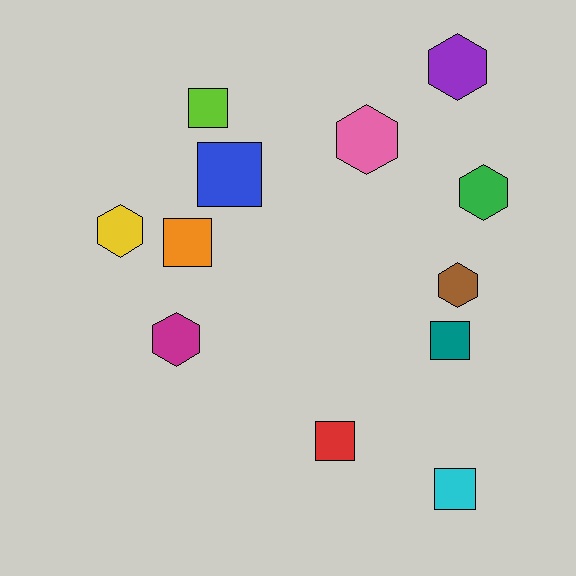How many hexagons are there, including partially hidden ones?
There are 6 hexagons.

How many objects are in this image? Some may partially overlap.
There are 12 objects.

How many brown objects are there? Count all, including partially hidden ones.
There is 1 brown object.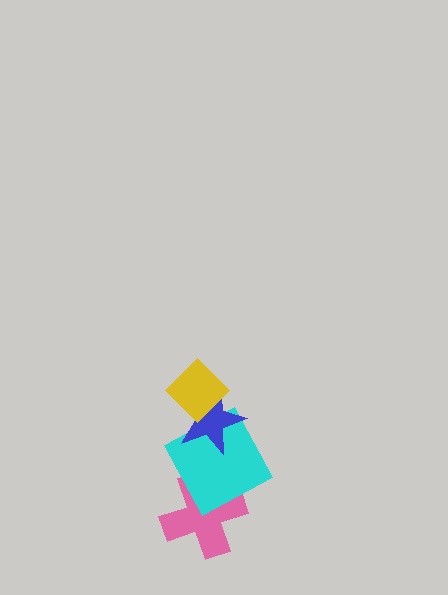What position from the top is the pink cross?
The pink cross is 4th from the top.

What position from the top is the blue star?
The blue star is 2nd from the top.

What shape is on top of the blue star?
The yellow diamond is on top of the blue star.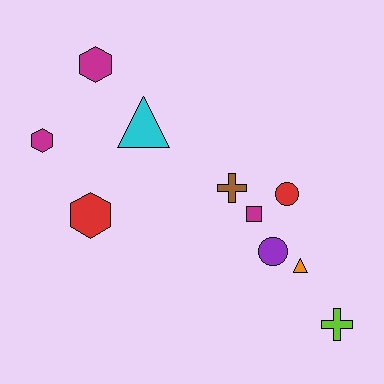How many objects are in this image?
There are 10 objects.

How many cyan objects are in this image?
There is 1 cyan object.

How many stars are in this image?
There are no stars.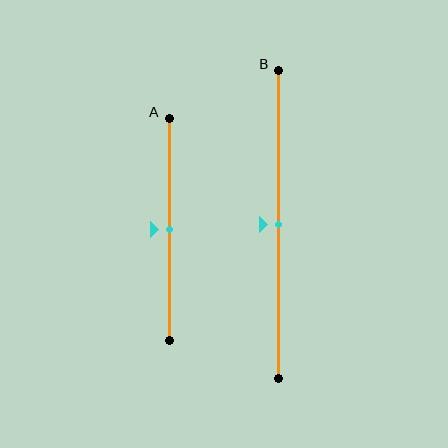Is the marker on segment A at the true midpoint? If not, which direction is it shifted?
Yes, the marker on segment A is at the true midpoint.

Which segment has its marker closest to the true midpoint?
Segment A has its marker closest to the true midpoint.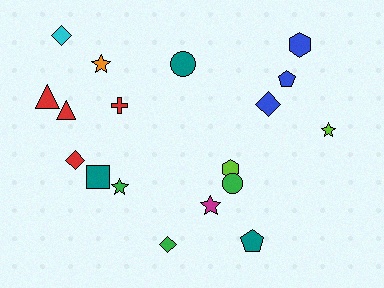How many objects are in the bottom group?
There are 6 objects.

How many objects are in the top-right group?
There are 5 objects.